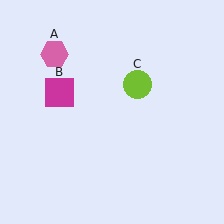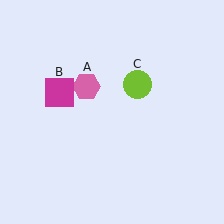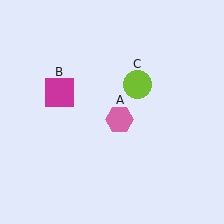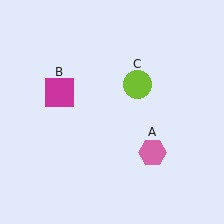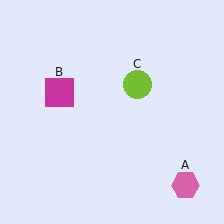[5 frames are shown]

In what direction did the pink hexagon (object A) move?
The pink hexagon (object A) moved down and to the right.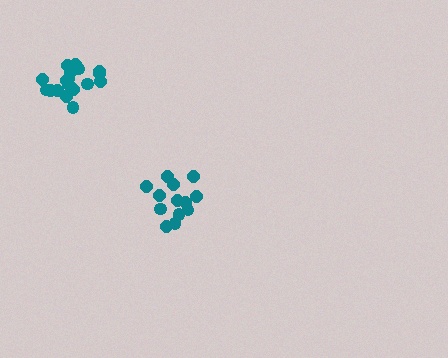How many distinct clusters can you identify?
There are 2 distinct clusters.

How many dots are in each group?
Group 1: 13 dots, Group 2: 18 dots (31 total).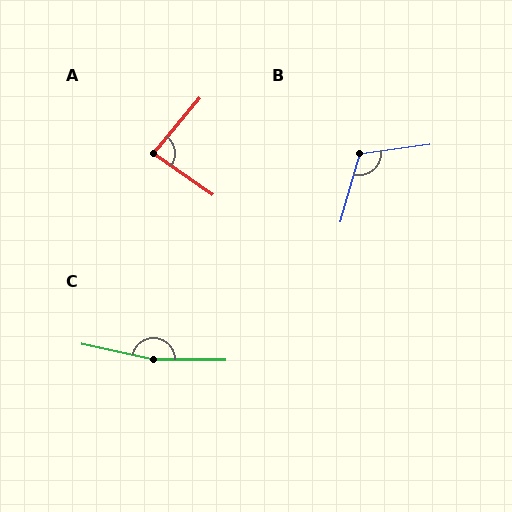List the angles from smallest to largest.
A (85°), B (114°), C (168°).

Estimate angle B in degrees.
Approximately 114 degrees.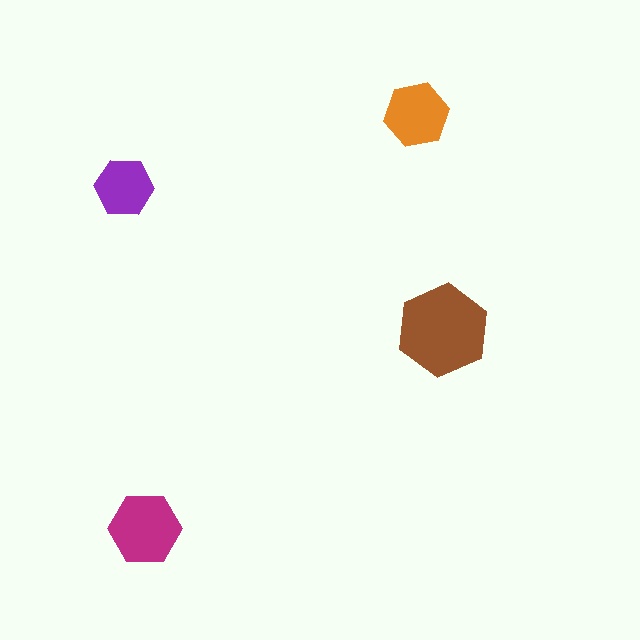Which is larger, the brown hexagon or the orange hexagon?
The brown one.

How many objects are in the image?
There are 4 objects in the image.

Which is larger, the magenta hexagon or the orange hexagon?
The magenta one.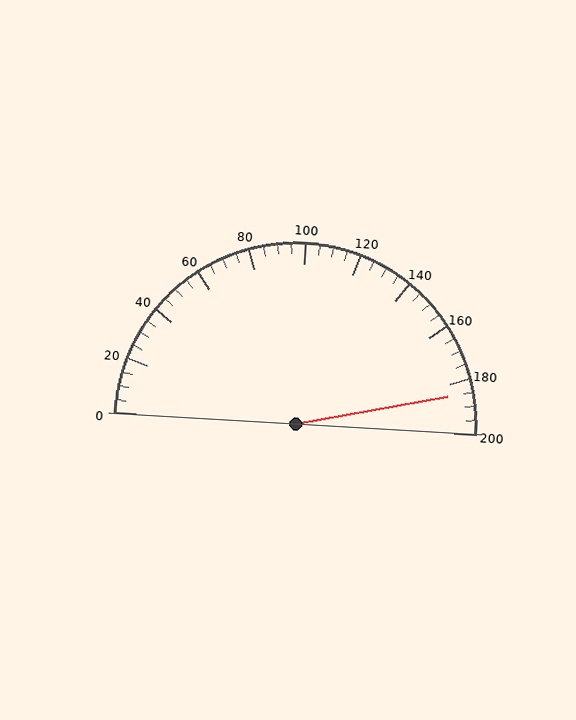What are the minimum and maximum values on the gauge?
The gauge ranges from 0 to 200.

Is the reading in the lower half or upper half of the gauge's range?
The reading is in the upper half of the range (0 to 200).